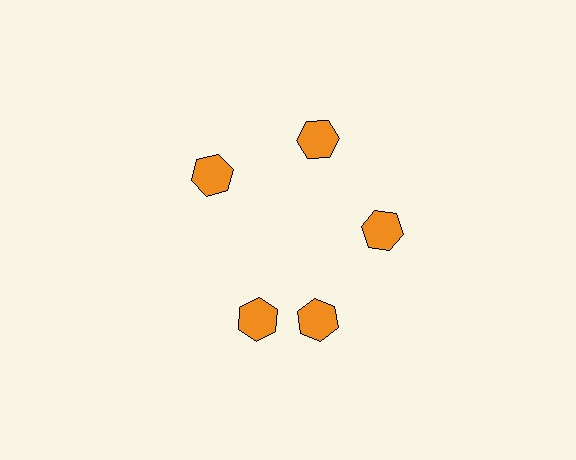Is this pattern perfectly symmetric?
No. The 5 orange hexagons are arranged in a ring, but one element near the 8 o'clock position is rotated out of alignment along the ring, breaking the 5-fold rotational symmetry.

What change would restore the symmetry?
The symmetry would be restored by rotating it back into even spacing with its neighbors so that all 5 hexagons sit at equal angles and equal distance from the center.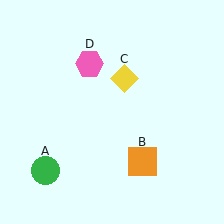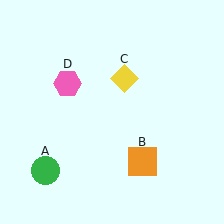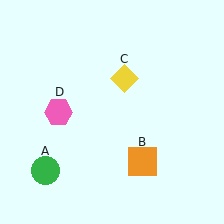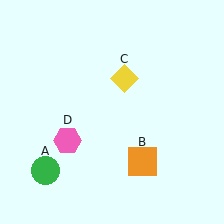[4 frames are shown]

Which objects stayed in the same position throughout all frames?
Green circle (object A) and orange square (object B) and yellow diamond (object C) remained stationary.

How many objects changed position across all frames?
1 object changed position: pink hexagon (object D).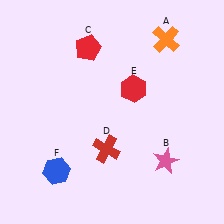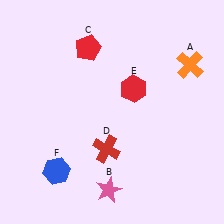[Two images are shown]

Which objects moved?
The objects that moved are: the orange cross (A), the pink star (B).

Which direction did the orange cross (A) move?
The orange cross (A) moved down.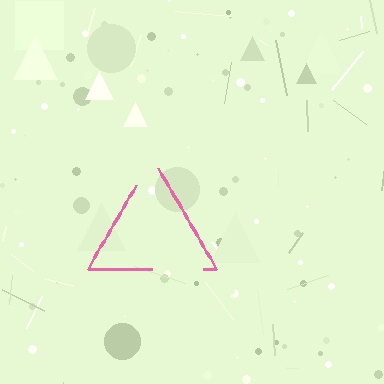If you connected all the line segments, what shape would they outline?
They would outline a triangle.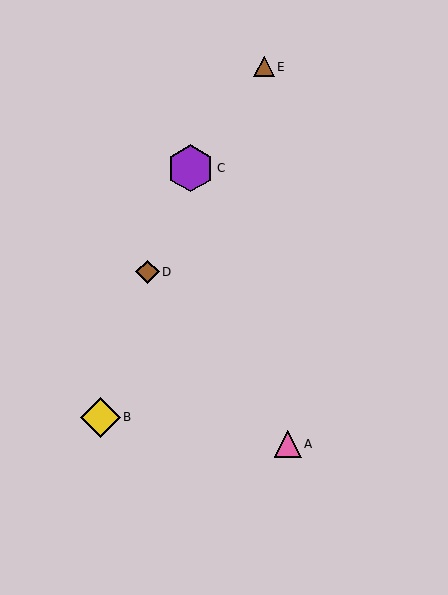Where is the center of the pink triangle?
The center of the pink triangle is at (288, 444).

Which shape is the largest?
The purple hexagon (labeled C) is the largest.